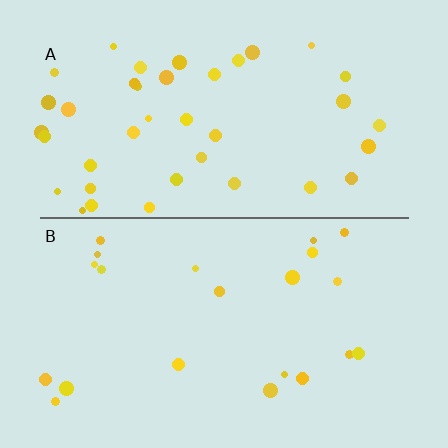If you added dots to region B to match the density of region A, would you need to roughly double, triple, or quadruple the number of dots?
Approximately double.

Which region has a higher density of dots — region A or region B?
A (the top).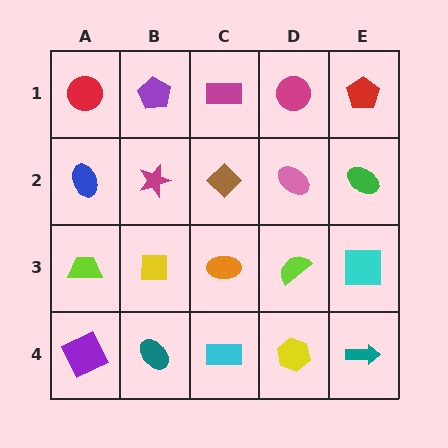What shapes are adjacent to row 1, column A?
A blue ellipse (row 2, column A), a purple pentagon (row 1, column B).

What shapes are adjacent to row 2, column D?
A magenta circle (row 1, column D), a lime semicircle (row 3, column D), a brown diamond (row 2, column C), a green ellipse (row 2, column E).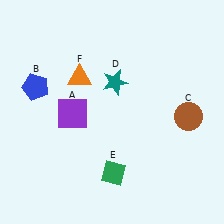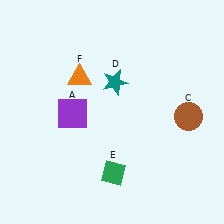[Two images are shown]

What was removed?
The blue pentagon (B) was removed in Image 2.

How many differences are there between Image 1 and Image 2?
There is 1 difference between the two images.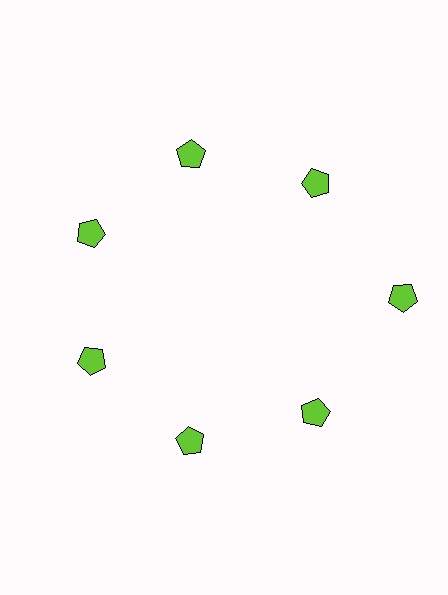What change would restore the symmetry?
The symmetry would be restored by moving it inward, back onto the ring so that all 7 pentagons sit at equal angles and equal distance from the center.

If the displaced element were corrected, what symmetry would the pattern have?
It would have 7-fold rotational symmetry — the pattern would map onto itself every 51 degrees.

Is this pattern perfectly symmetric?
No. The 7 lime pentagons are arranged in a ring, but one element near the 3 o'clock position is pushed outward from the center, breaking the 7-fold rotational symmetry.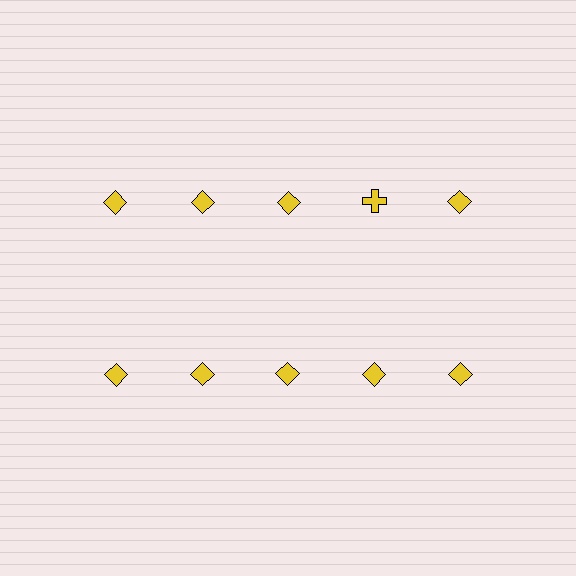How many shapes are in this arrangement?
There are 10 shapes arranged in a grid pattern.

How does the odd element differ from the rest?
It has a different shape: cross instead of diamond.